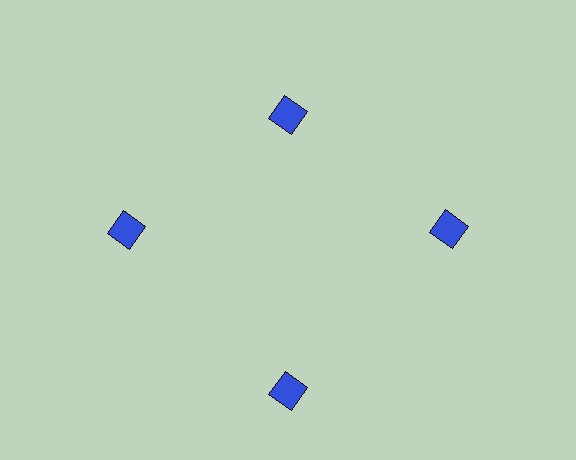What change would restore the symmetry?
The symmetry would be restored by moving it outward, back onto the ring so that all 4 diamonds sit at equal angles and equal distance from the center.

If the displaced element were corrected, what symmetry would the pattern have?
It would have 4-fold rotational symmetry — the pattern would map onto itself every 90 degrees.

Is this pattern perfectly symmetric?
No. The 4 blue diamonds are arranged in a ring, but one element near the 12 o'clock position is pulled inward toward the center, breaking the 4-fold rotational symmetry.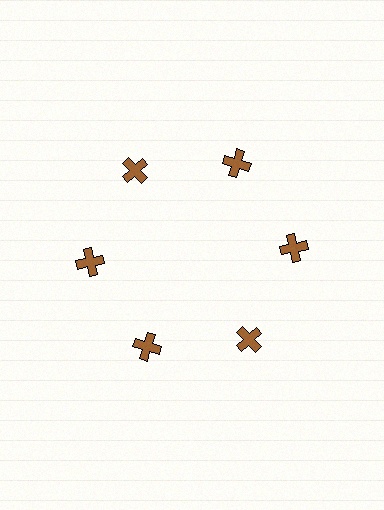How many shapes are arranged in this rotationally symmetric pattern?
There are 6 shapes, arranged in 6 groups of 1.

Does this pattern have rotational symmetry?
Yes, this pattern has 6-fold rotational symmetry. It looks the same after rotating 60 degrees around the center.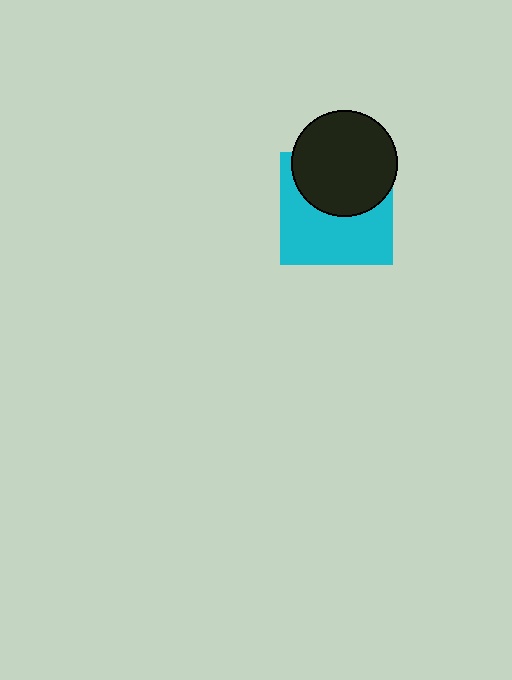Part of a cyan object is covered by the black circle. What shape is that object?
It is a square.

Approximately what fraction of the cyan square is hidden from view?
Roughly 44% of the cyan square is hidden behind the black circle.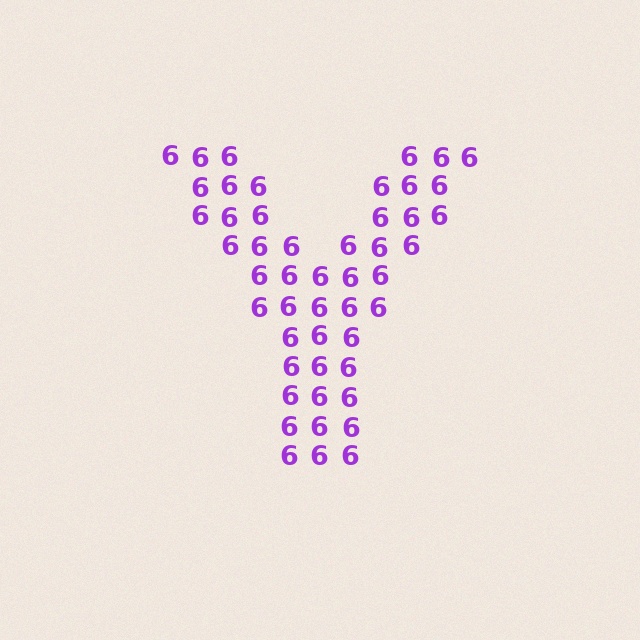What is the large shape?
The large shape is the letter Y.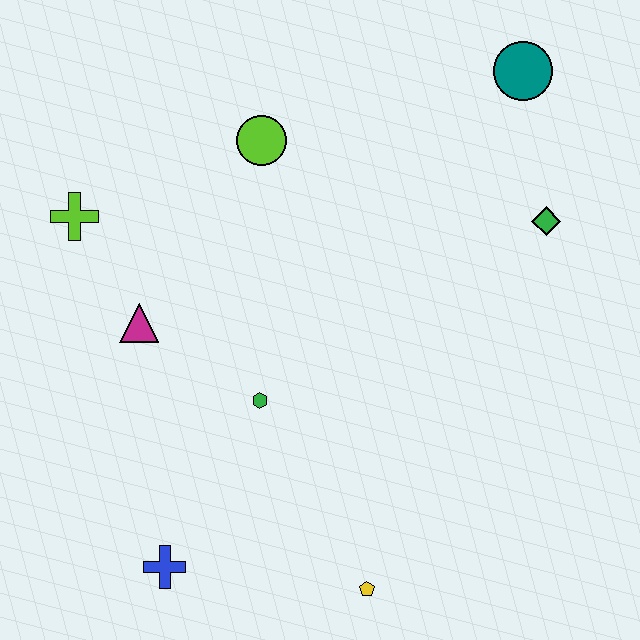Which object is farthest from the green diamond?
The blue cross is farthest from the green diamond.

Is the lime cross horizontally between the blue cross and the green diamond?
No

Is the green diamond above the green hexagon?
Yes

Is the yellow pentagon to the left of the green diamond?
Yes